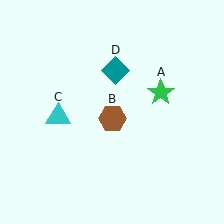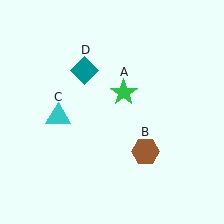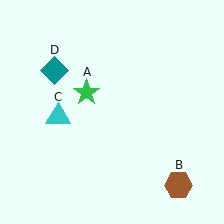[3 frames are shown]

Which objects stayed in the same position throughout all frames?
Cyan triangle (object C) remained stationary.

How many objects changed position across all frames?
3 objects changed position: green star (object A), brown hexagon (object B), teal diamond (object D).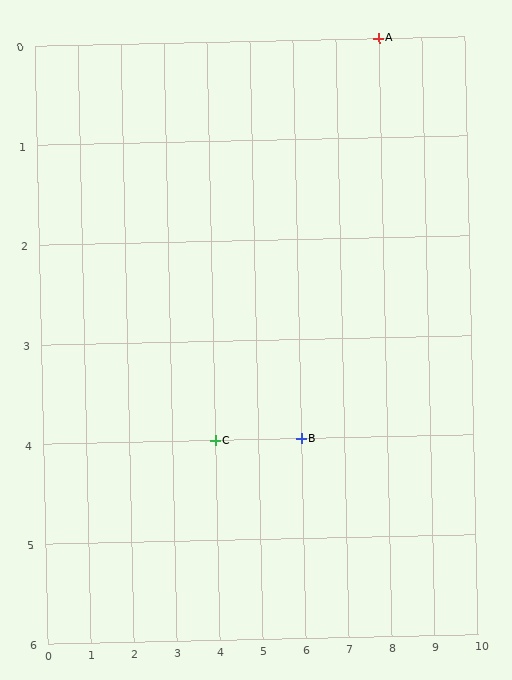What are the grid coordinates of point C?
Point C is at grid coordinates (4, 4).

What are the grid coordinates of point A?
Point A is at grid coordinates (8, 0).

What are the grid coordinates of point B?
Point B is at grid coordinates (6, 4).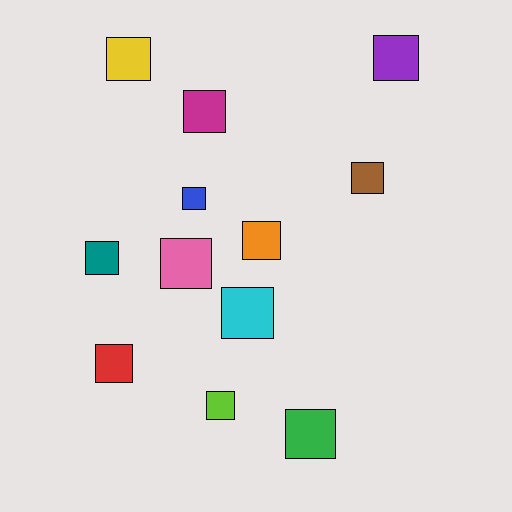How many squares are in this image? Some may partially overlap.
There are 12 squares.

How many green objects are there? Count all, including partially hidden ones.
There is 1 green object.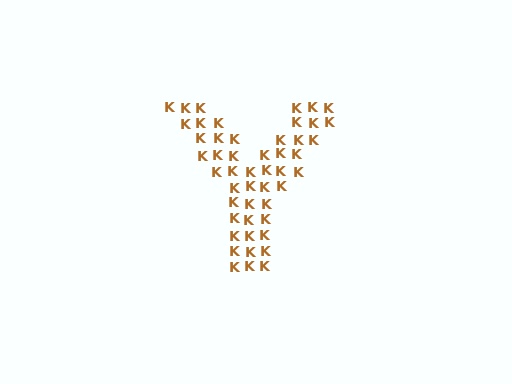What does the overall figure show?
The overall figure shows the letter Y.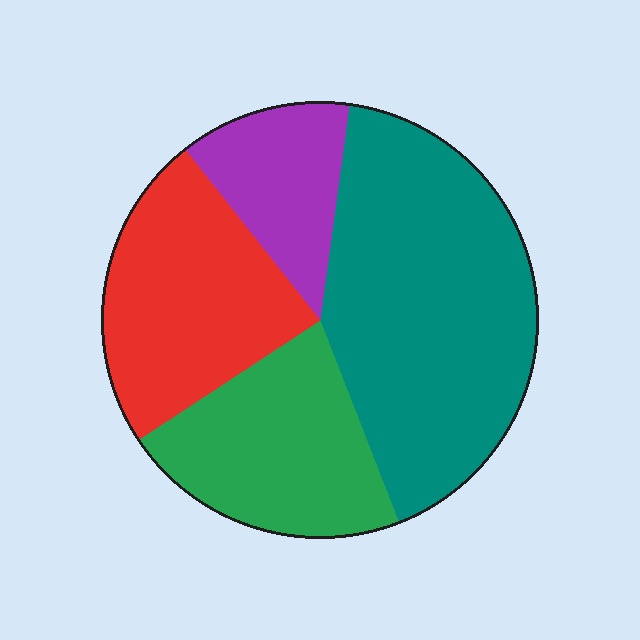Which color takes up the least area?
Purple, at roughly 15%.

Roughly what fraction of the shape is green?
Green takes up about one fifth (1/5) of the shape.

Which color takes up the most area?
Teal, at roughly 40%.